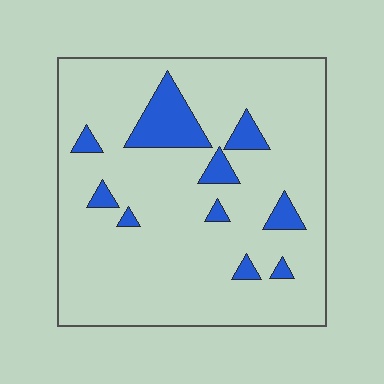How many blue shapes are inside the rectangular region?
10.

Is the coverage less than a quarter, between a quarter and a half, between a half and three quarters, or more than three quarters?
Less than a quarter.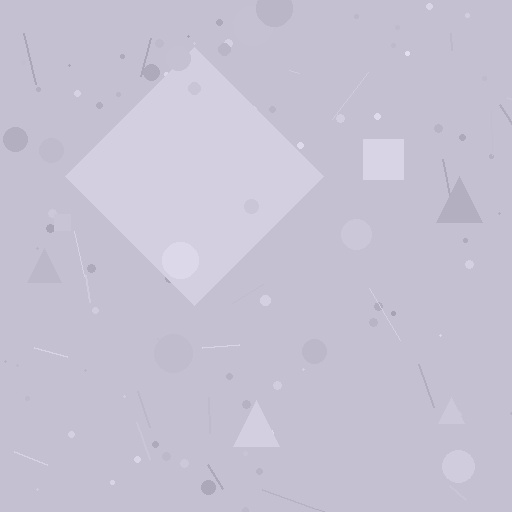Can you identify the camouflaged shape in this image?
The camouflaged shape is a diamond.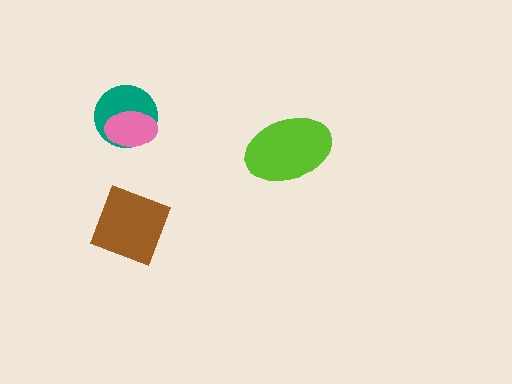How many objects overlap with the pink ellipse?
1 object overlaps with the pink ellipse.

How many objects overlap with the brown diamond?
0 objects overlap with the brown diamond.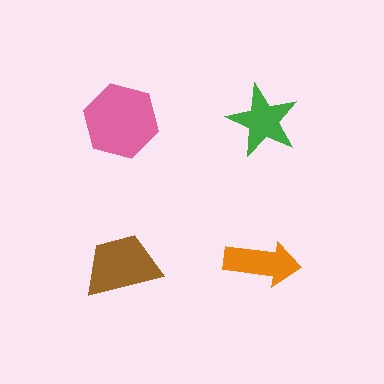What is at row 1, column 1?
A pink hexagon.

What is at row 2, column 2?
An orange arrow.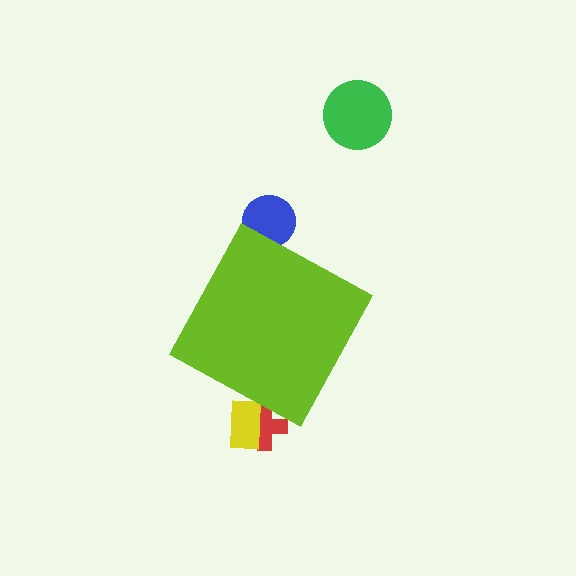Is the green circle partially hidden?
No, the green circle is fully visible.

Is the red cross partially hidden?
Yes, the red cross is partially hidden behind the lime diamond.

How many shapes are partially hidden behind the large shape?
3 shapes are partially hidden.